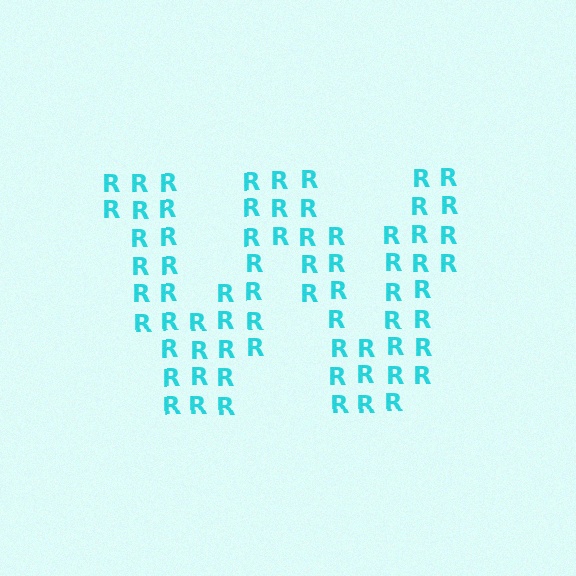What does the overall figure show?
The overall figure shows the letter W.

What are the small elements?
The small elements are letter R's.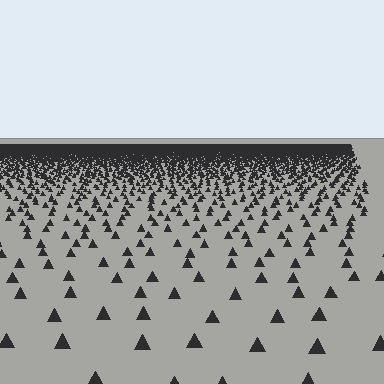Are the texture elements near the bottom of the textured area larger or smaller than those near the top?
Larger. Near the bottom, elements are closer to the viewer and appear at a bigger on-screen size.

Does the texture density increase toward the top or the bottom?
Density increases toward the top.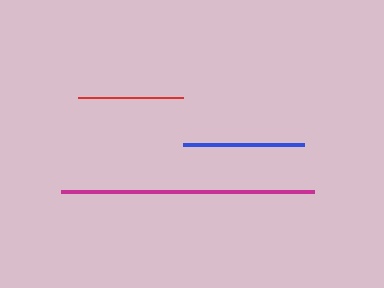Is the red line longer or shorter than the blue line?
The blue line is longer than the red line.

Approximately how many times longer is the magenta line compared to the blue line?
The magenta line is approximately 2.1 times the length of the blue line.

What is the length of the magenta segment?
The magenta segment is approximately 253 pixels long.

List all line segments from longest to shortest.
From longest to shortest: magenta, blue, red.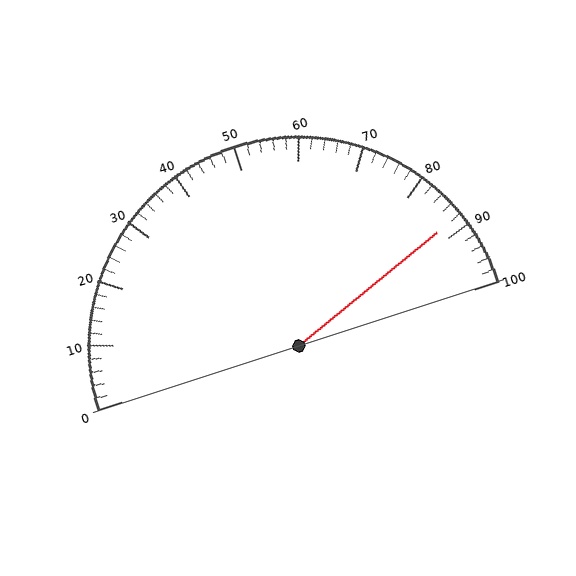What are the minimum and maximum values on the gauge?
The gauge ranges from 0 to 100.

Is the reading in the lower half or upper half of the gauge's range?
The reading is in the upper half of the range (0 to 100).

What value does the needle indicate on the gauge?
The needle indicates approximately 88.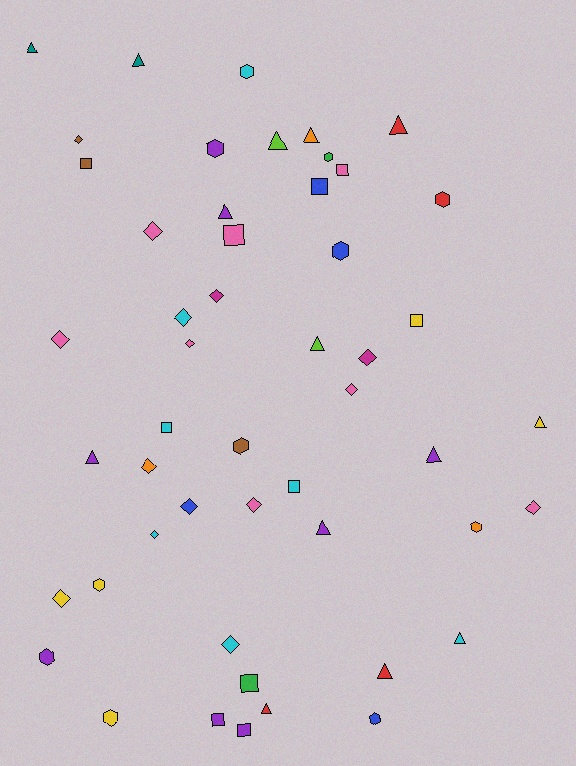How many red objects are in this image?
There are 4 red objects.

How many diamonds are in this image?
There are 15 diamonds.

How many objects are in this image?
There are 50 objects.